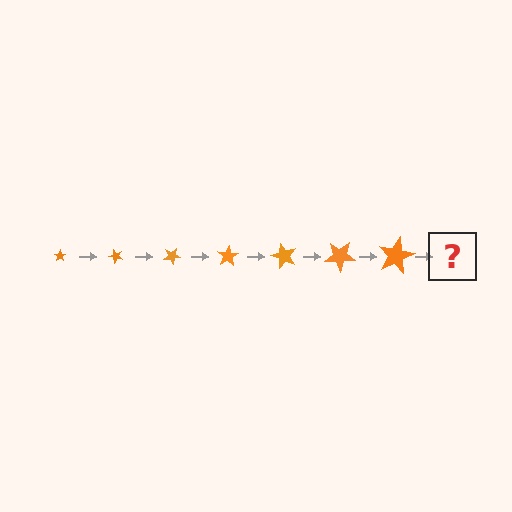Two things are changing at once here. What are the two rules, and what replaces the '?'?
The two rules are that the star grows larger each step and it rotates 50 degrees each step. The '?' should be a star, larger than the previous one and rotated 350 degrees from the start.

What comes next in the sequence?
The next element should be a star, larger than the previous one and rotated 350 degrees from the start.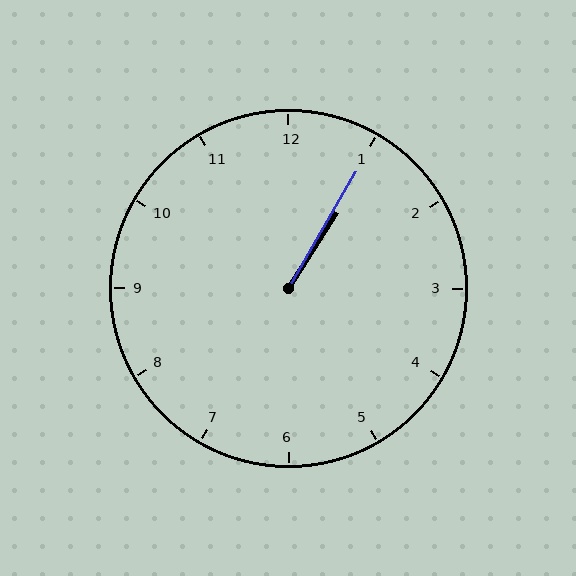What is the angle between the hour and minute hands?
Approximately 2 degrees.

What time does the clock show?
1:05.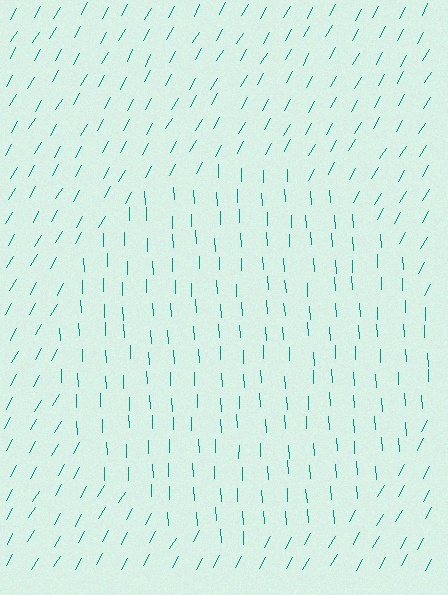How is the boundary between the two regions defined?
The boundary is defined purely by a change in line orientation (approximately 32 degrees difference). All lines are the same color and thickness.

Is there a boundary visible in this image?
Yes, there is a texture boundary formed by a change in line orientation.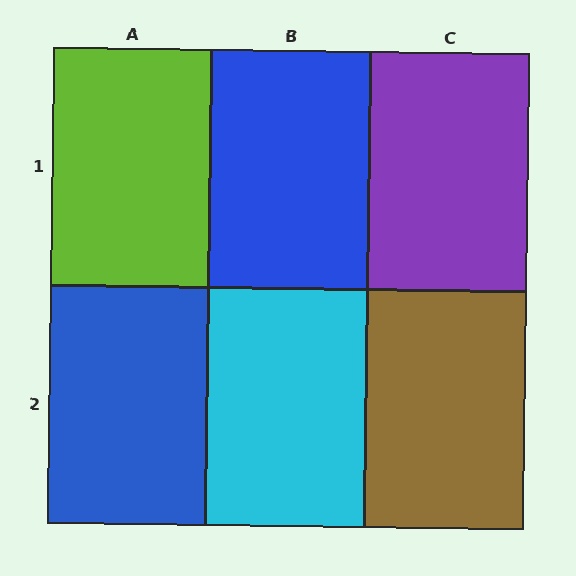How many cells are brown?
1 cell is brown.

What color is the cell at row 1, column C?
Purple.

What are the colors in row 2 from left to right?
Blue, cyan, brown.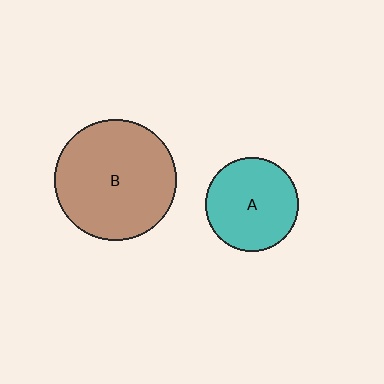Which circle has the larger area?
Circle B (brown).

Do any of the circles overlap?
No, none of the circles overlap.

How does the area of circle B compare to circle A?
Approximately 1.7 times.